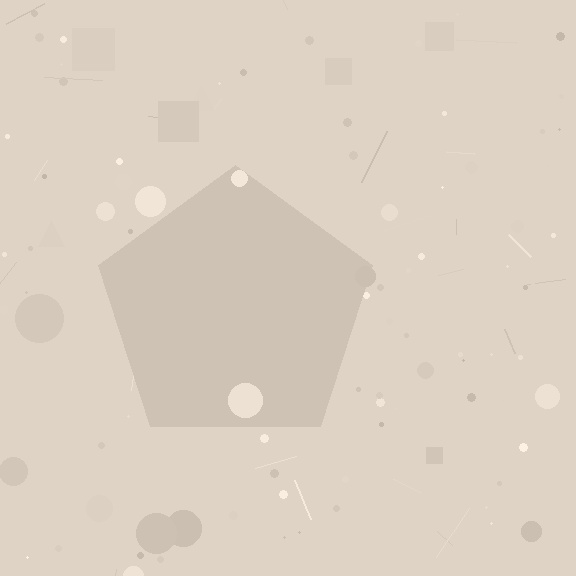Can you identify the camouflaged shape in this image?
The camouflaged shape is a pentagon.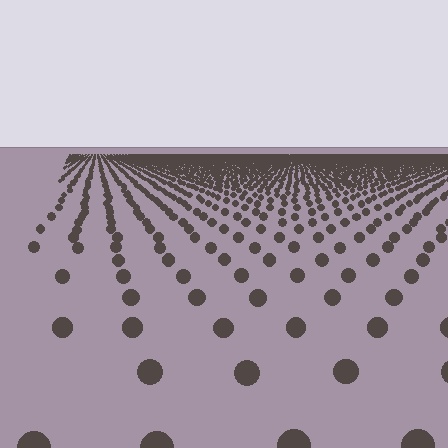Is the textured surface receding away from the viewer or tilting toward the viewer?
The surface is receding away from the viewer. Texture elements get smaller and denser toward the top.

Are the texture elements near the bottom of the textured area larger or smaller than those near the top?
Larger. Near the bottom, elements are closer to the viewer and appear at a bigger on-screen size.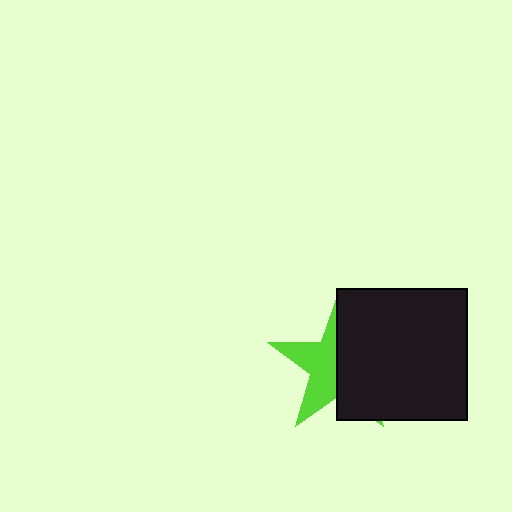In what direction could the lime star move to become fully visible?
The lime star could move left. That would shift it out from behind the black square entirely.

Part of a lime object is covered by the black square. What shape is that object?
It is a star.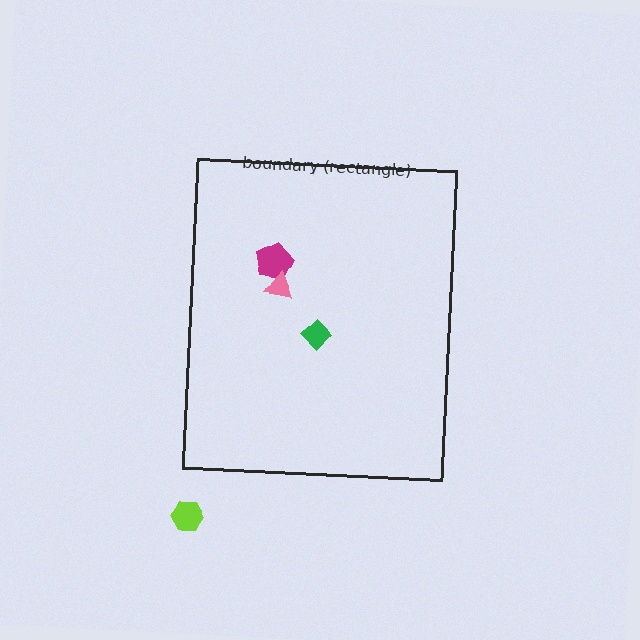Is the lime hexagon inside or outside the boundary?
Outside.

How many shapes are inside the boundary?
3 inside, 1 outside.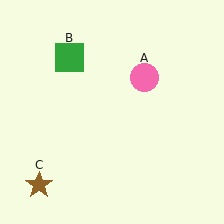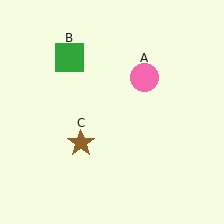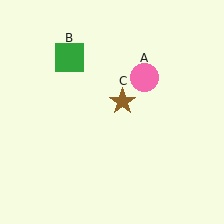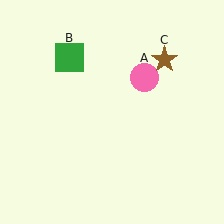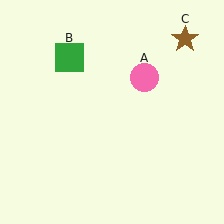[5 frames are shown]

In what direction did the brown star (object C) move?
The brown star (object C) moved up and to the right.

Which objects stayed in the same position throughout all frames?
Pink circle (object A) and green square (object B) remained stationary.